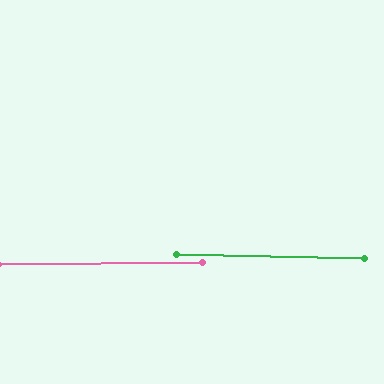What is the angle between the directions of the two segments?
Approximately 2 degrees.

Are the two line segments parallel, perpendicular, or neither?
Parallel — their directions differ by only 1.7°.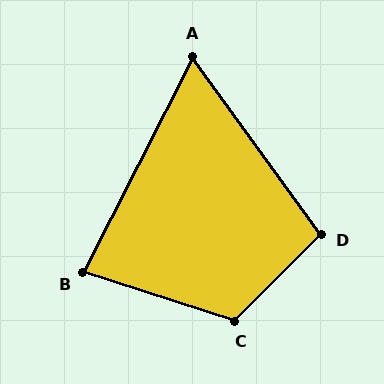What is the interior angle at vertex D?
Approximately 99 degrees (obtuse).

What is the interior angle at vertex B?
Approximately 81 degrees (acute).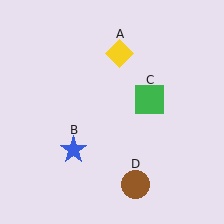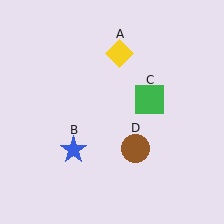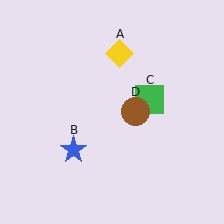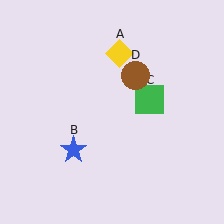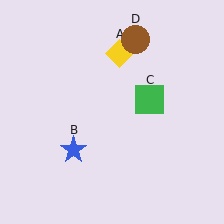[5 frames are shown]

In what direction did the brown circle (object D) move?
The brown circle (object D) moved up.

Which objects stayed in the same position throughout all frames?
Yellow diamond (object A) and blue star (object B) and green square (object C) remained stationary.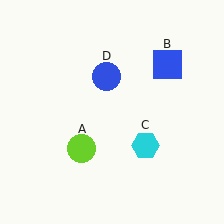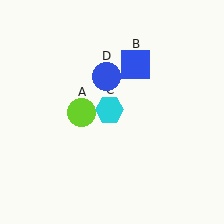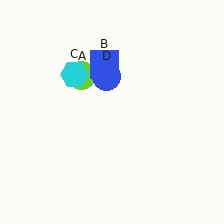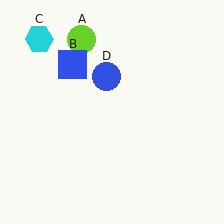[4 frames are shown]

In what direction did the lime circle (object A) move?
The lime circle (object A) moved up.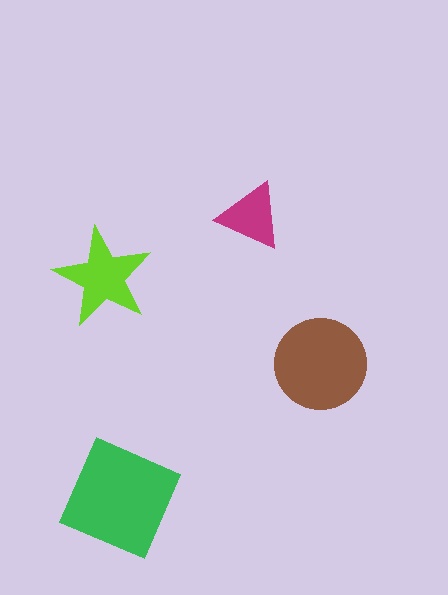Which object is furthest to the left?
The lime star is leftmost.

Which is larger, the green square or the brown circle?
The green square.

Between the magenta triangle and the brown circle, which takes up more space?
The brown circle.